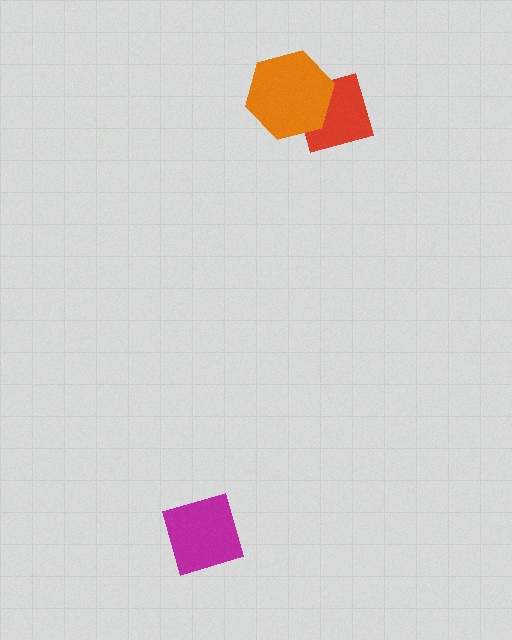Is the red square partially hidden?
Yes, it is partially covered by another shape.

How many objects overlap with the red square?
1 object overlaps with the red square.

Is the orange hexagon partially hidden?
No, no other shape covers it.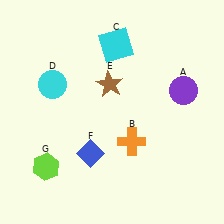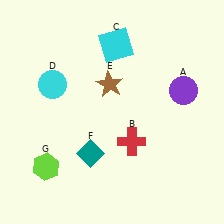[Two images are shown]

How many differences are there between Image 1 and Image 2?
There are 2 differences between the two images.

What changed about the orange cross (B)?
In Image 1, B is orange. In Image 2, it changed to red.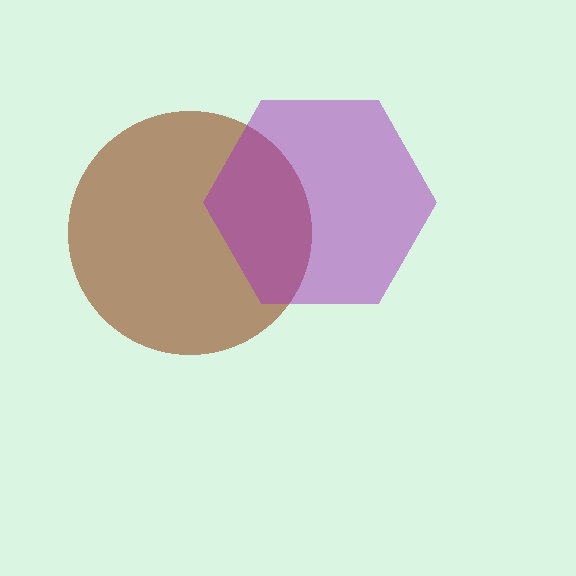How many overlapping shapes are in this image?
There are 2 overlapping shapes in the image.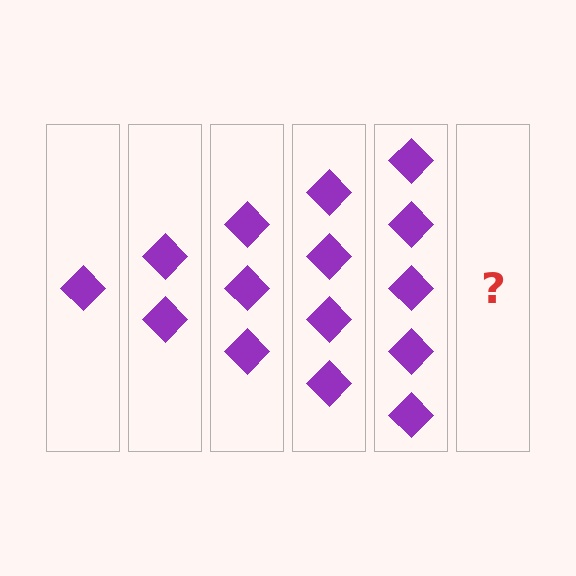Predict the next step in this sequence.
The next step is 6 diamonds.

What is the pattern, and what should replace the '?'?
The pattern is that each step adds one more diamond. The '?' should be 6 diamonds.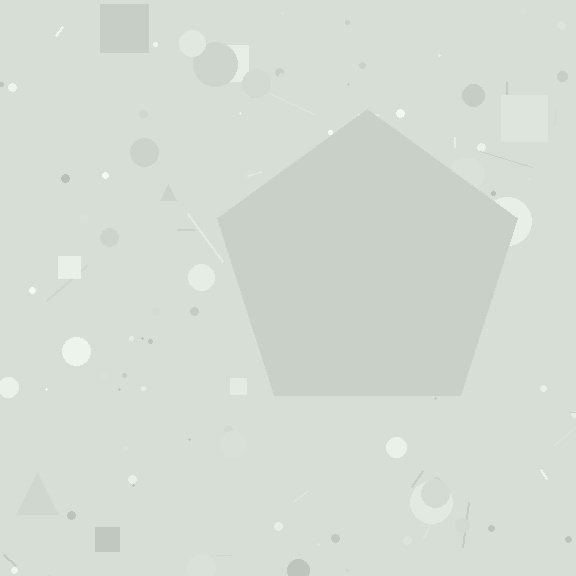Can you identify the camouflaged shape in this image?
The camouflaged shape is a pentagon.